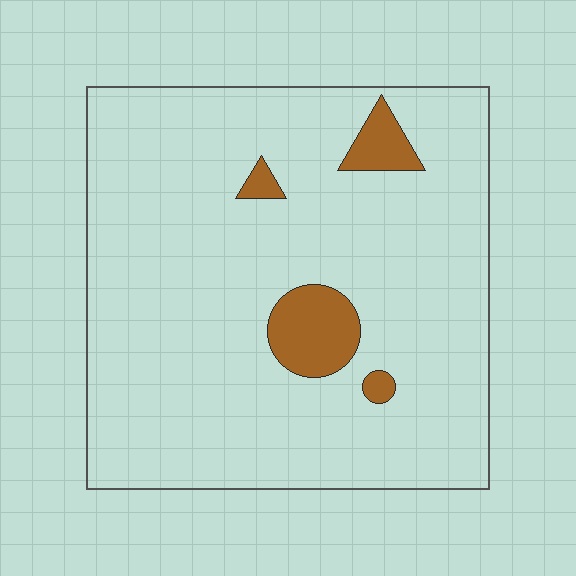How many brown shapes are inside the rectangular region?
4.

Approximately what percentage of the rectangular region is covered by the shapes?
Approximately 10%.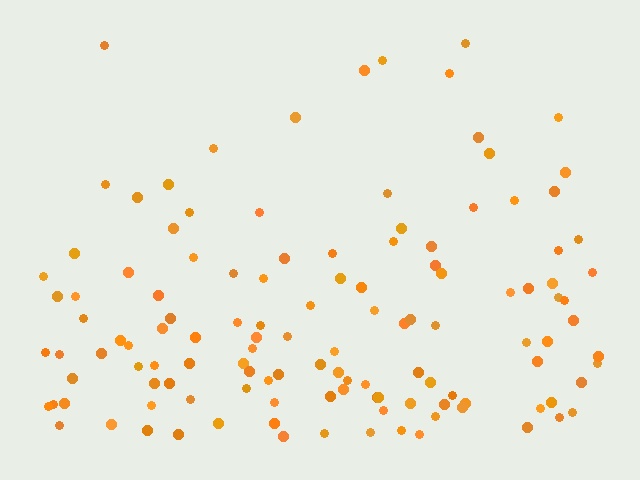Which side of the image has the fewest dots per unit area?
The top.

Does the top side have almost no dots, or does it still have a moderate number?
Still a moderate number, just noticeably fewer than the bottom.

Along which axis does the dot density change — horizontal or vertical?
Vertical.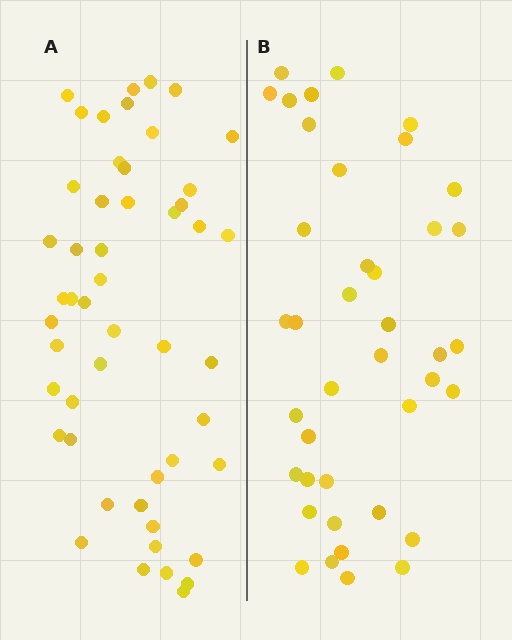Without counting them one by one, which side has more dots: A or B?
Region A (the left region) has more dots.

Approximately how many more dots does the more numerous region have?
Region A has roughly 10 or so more dots than region B.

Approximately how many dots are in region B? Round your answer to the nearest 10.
About 40 dots.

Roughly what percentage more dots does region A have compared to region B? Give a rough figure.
About 25% more.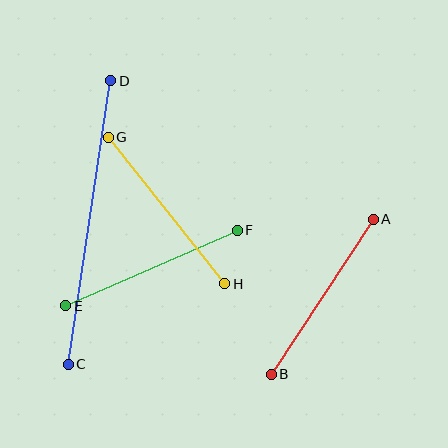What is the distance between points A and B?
The distance is approximately 186 pixels.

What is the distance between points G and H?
The distance is approximately 187 pixels.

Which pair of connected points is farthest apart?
Points C and D are farthest apart.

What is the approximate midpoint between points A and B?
The midpoint is at approximately (322, 297) pixels.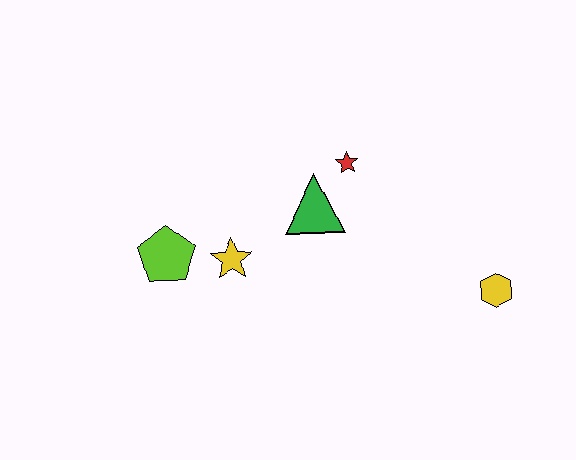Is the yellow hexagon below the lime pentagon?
Yes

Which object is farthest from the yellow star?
The yellow hexagon is farthest from the yellow star.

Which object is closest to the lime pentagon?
The yellow star is closest to the lime pentagon.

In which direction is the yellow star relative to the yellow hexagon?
The yellow star is to the left of the yellow hexagon.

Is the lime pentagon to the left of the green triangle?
Yes